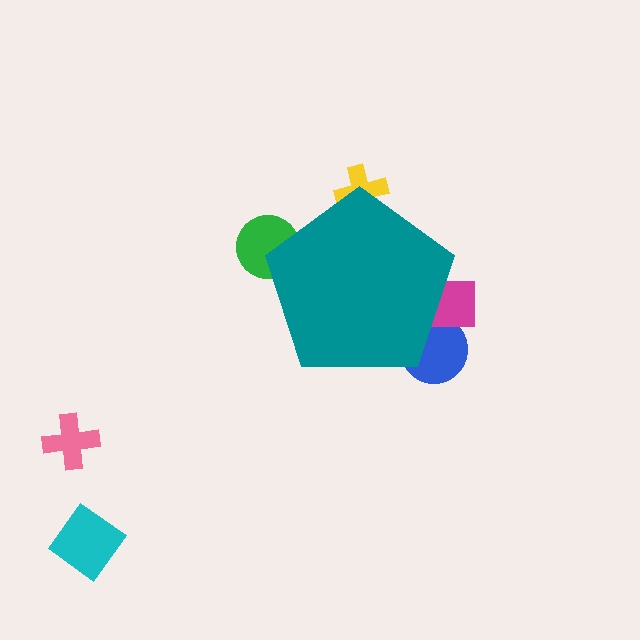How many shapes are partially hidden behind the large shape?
4 shapes are partially hidden.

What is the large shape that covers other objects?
A teal pentagon.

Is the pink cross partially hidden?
No, the pink cross is fully visible.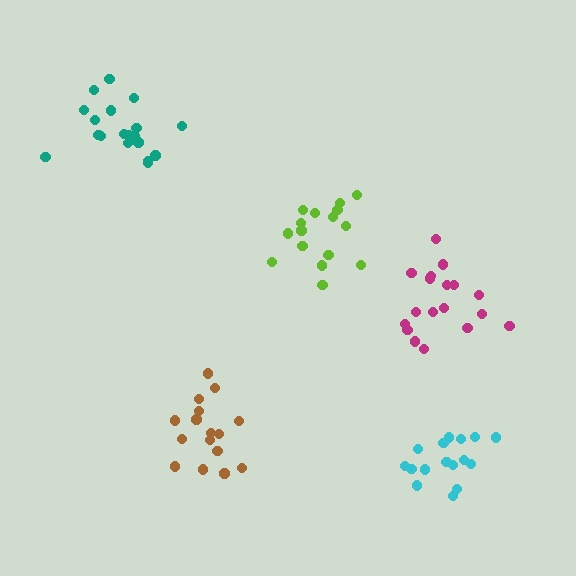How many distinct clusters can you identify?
There are 5 distinct clusters.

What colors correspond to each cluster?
The clusters are colored: brown, magenta, lime, teal, cyan.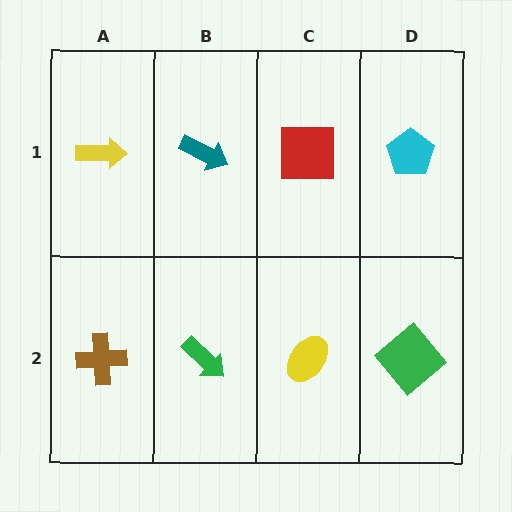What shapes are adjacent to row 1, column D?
A green diamond (row 2, column D), a red square (row 1, column C).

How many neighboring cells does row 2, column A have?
2.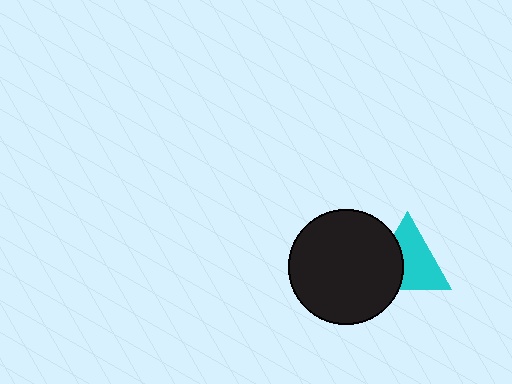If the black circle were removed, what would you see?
You would see the complete cyan triangle.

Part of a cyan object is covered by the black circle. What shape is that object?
It is a triangle.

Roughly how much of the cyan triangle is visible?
About half of it is visible (roughly 64%).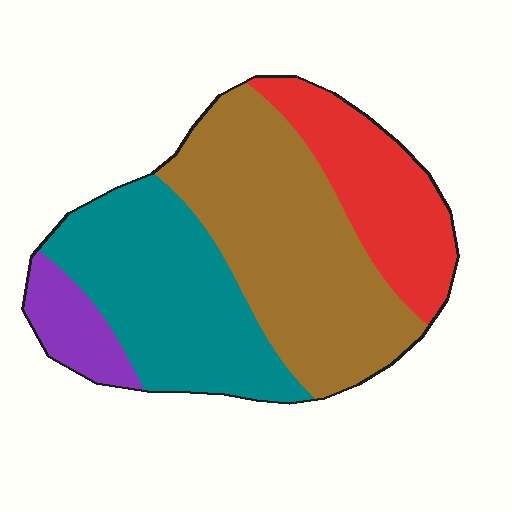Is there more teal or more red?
Teal.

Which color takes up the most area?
Brown, at roughly 40%.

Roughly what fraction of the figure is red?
Red covers about 20% of the figure.